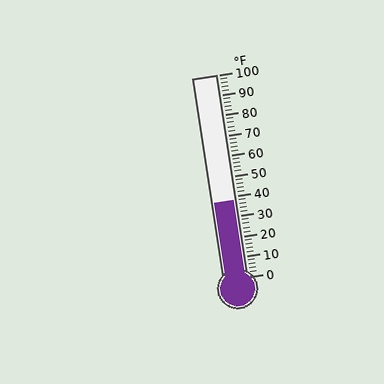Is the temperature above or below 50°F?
The temperature is below 50°F.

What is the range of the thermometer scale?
The thermometer scale ranges from 0°F to 100°F.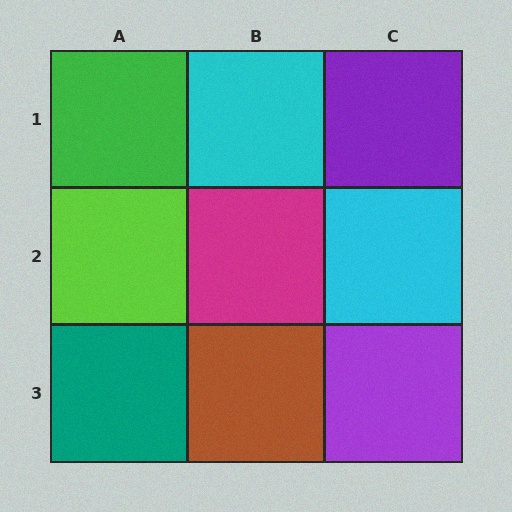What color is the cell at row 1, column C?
Purple.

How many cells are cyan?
2 cells are cyan.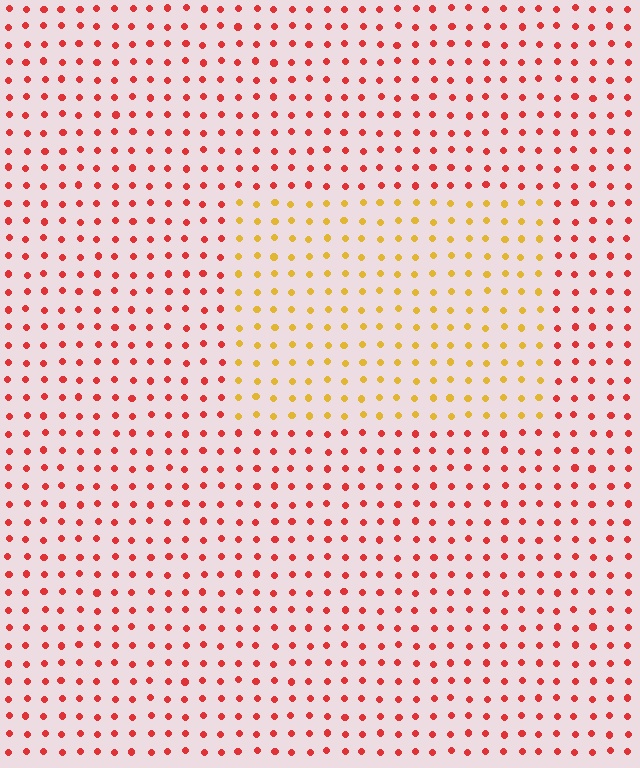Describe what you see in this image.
The image is filled with small red elements in a uniform arrangement. A rectangle-shaped region is visible where the elements are tinted to a slightly different hue, forming a subtle color boundary.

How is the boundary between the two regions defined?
The boundary is defined purely by a slight shift in hue (about 47 degrees). Spacing, size, and orientation are identical on both sides.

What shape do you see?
I see a rectangle.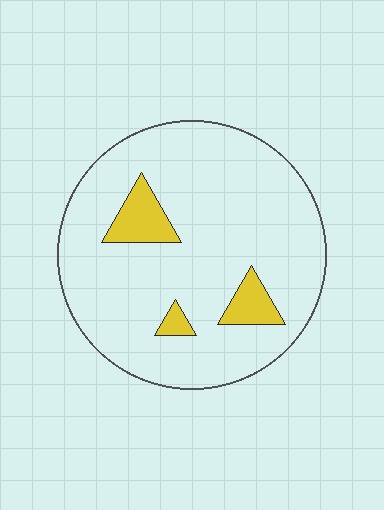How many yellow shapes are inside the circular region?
3.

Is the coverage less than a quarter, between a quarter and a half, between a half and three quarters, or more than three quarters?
Less than a quarter.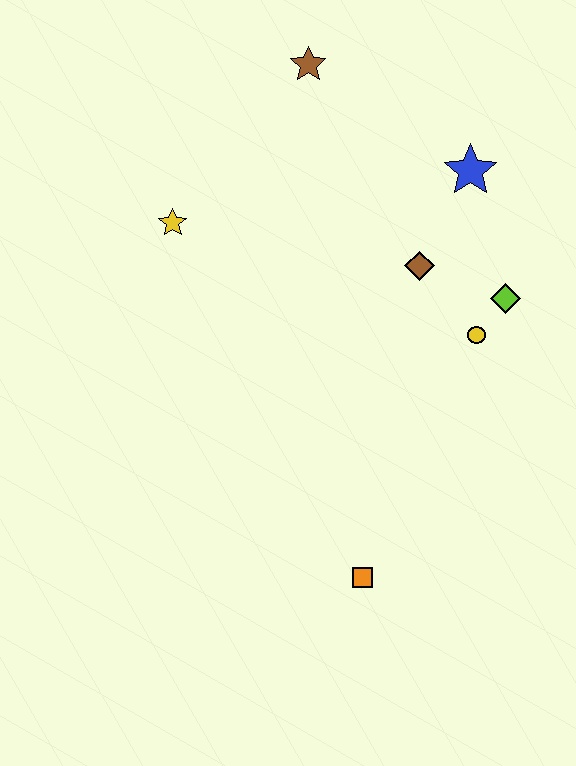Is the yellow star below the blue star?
Yes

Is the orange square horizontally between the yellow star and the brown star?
No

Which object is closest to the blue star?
The brown diamond is closest to the blue star.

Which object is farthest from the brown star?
The orange square is farthest from the brown star.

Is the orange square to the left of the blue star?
Yes